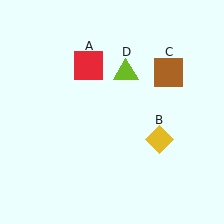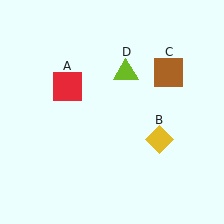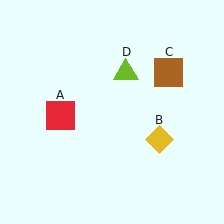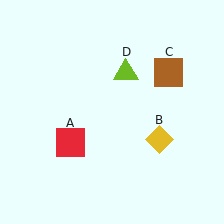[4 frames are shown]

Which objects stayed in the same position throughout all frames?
Yellow diamond (object B) and brown square (object C) and lime triangle (object D) remained stationary.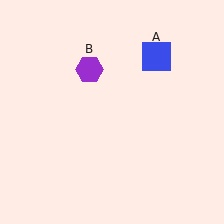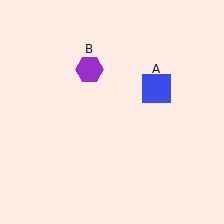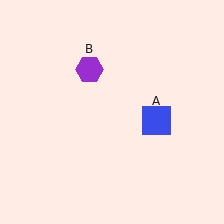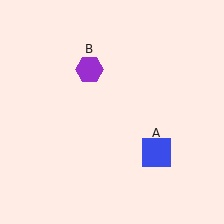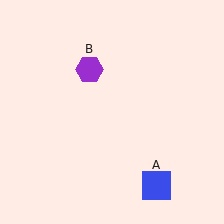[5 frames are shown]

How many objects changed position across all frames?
1 object changed position: blue square (object A).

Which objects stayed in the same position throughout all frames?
Purple hexagon (object B) remained stationary.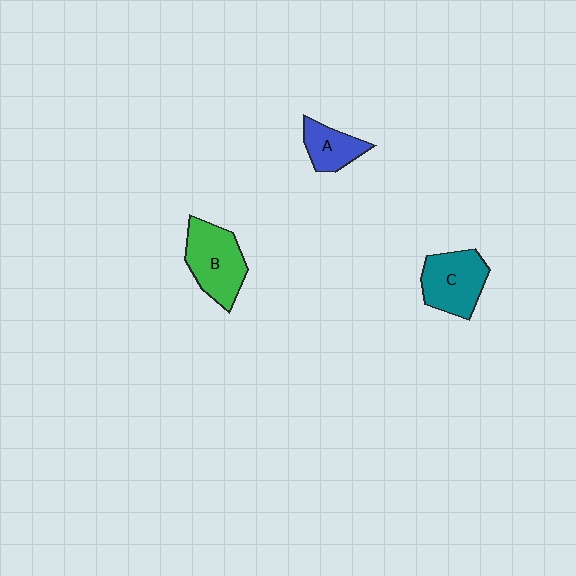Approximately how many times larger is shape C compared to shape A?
Approximately 1.6 times.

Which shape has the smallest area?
Shape A (blue).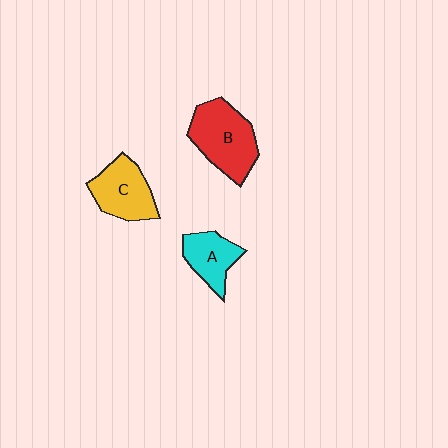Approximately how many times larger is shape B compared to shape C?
Approximately 1.3 times.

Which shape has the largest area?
Shape B (red).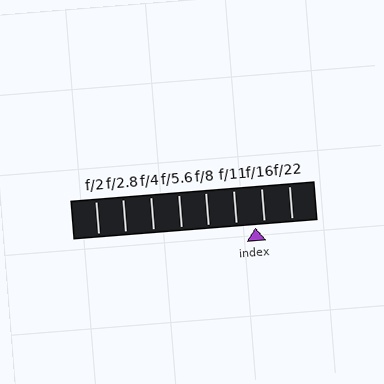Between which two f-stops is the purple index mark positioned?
The index mark is between f/11 and f/16.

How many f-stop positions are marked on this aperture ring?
There are 8 f-stop positions marked.